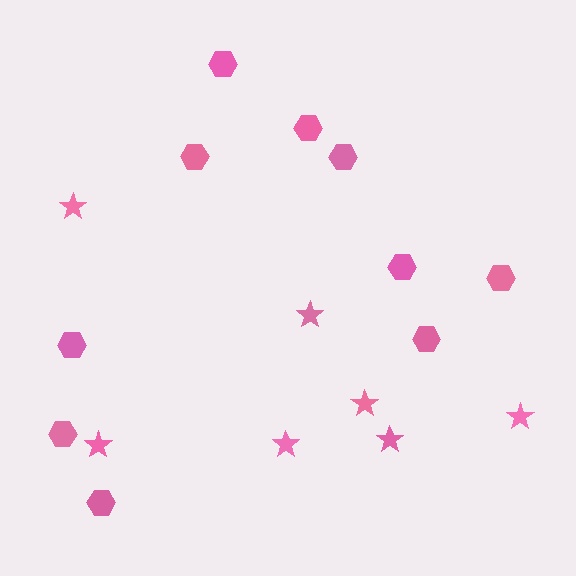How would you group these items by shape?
There are 2 groups: one group of hexagons (10) and one group of stars (7).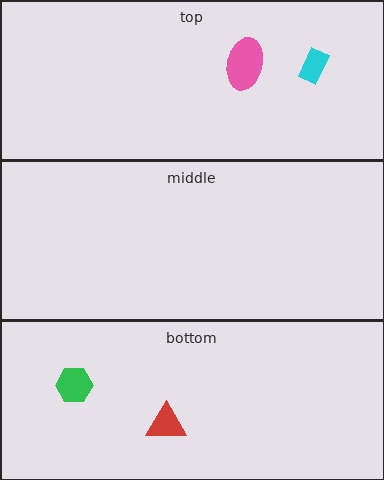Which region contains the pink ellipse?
The top region.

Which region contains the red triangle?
The bottom region.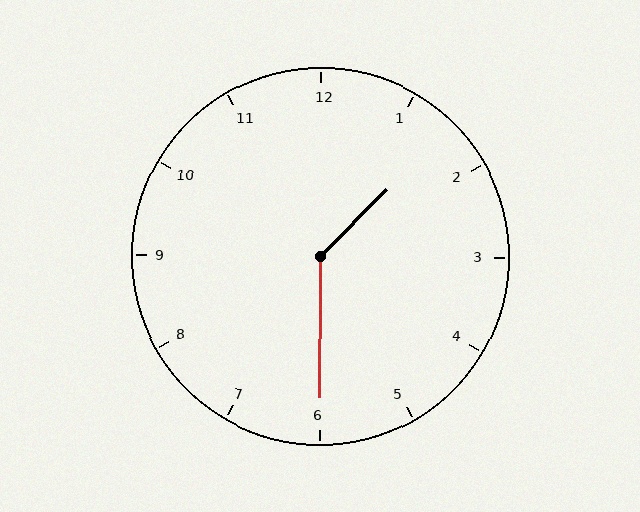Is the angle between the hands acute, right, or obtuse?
It is obtuse.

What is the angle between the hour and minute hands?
Approximately 135 degrees.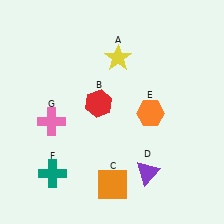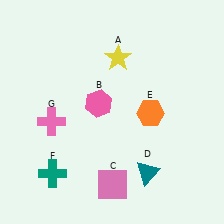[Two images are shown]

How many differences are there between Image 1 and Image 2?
There are 3 differences between the two images.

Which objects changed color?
B changed from red to pink. C changed from orange to pink. D changed from purple to teal.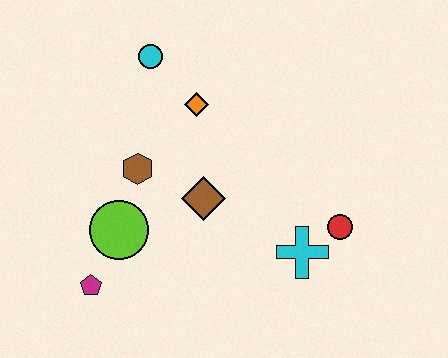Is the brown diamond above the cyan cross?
Yes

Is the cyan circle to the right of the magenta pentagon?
Yes